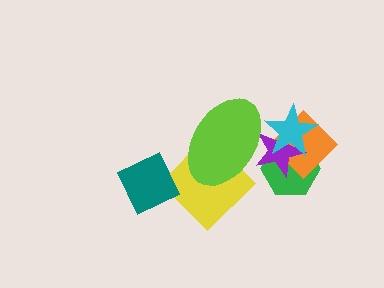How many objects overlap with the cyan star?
4 objects overlap with the cyan star.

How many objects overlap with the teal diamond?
1 object overlaps with the teal diamond.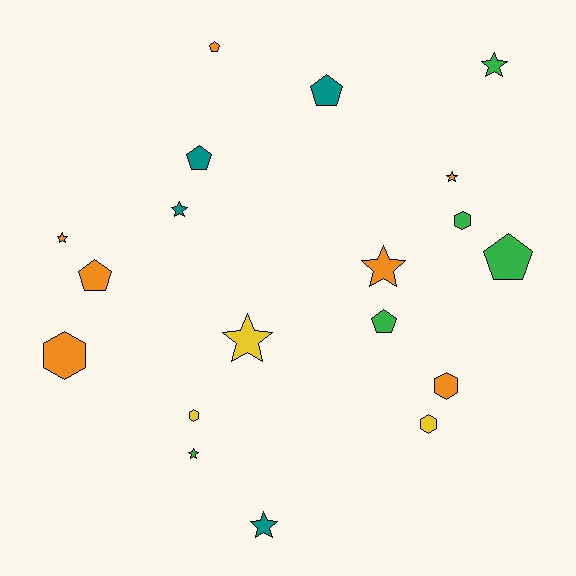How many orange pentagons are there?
There are 2 orange pentagons.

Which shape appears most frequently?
Star, with 8 objects.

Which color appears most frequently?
Orange, with 7 objects.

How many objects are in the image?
There are 19 objects.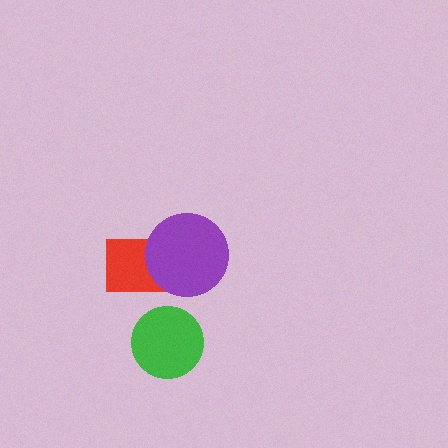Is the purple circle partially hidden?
No, no other shape covers it.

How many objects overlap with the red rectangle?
1 object overlaps with the red rectangle.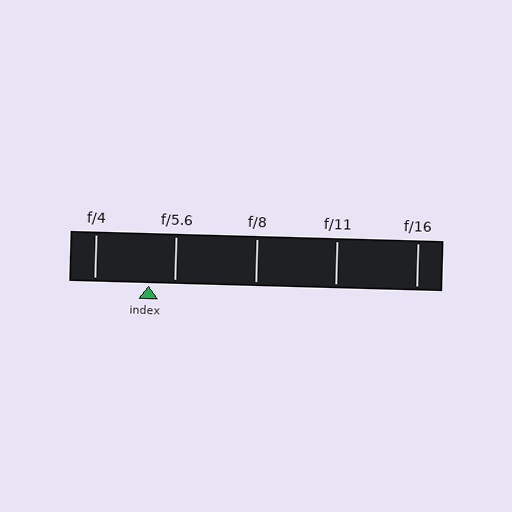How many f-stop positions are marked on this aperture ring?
There are 5 f-stop positions marked.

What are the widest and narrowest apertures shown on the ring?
The widest aperture shown is f/4 and the narrowest is f/16.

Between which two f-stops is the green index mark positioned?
The index mark is between f/4 and f/5.6.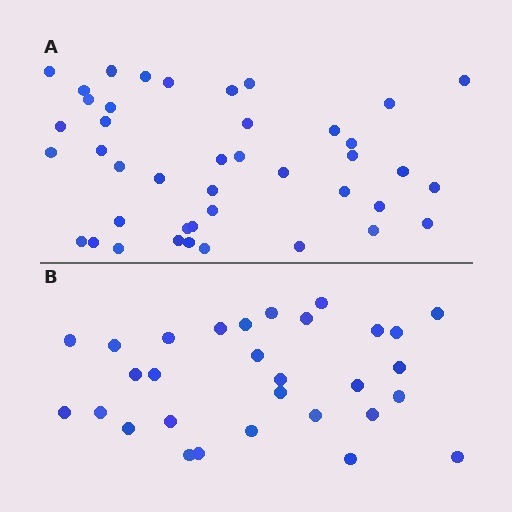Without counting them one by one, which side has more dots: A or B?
Region A (the top region) has more dots.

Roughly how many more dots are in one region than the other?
Region A has roughly 12 or so more dots than region B.